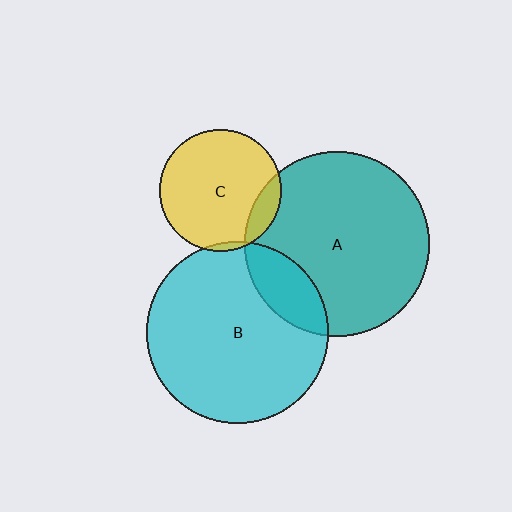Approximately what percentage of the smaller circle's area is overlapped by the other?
Approximately 10%.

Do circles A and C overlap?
Yes.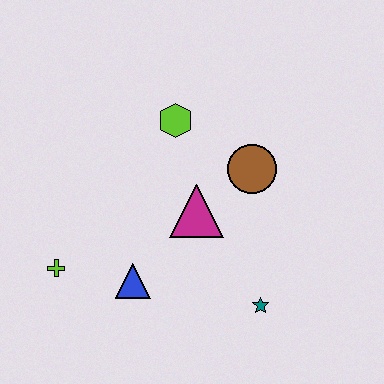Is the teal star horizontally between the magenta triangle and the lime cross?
No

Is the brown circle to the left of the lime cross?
No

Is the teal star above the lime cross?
No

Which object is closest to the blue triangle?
The lime cross is closest to the blue triangle.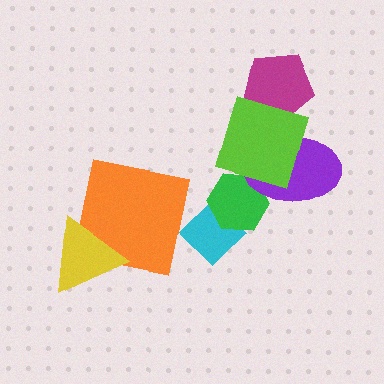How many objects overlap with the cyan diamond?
1 object overlaps with the cyan diamond.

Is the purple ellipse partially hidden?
Yes, it is partially covered by another shape.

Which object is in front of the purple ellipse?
The lime square is in front of the purple ellipse.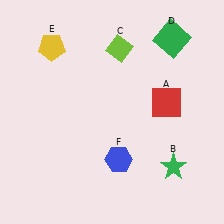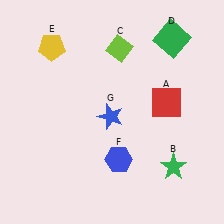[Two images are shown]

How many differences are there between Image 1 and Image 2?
There is 1 difference between the two images.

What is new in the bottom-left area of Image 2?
A blue star (G) was added in the bottom-left area of Image 2.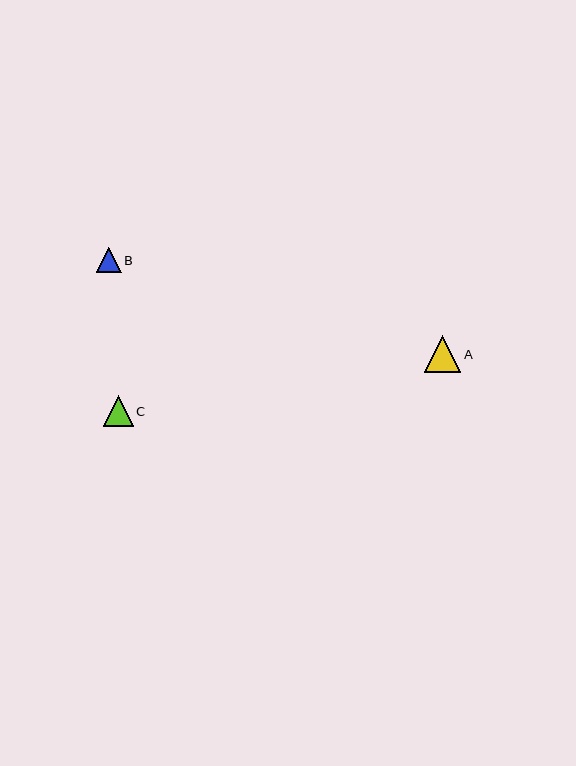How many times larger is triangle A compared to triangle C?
Triangle A is approximately 1.2 times the size of triangle C.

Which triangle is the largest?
Triangle A is the largest with a size of approximately 37 pixels.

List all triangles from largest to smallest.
From largest to smallest: A, C, B.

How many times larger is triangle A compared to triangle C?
Triangle A is approximately 1.2 times the size of triangle C.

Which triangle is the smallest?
Triangle B is the smallest with a size of approximately 25 pixels.